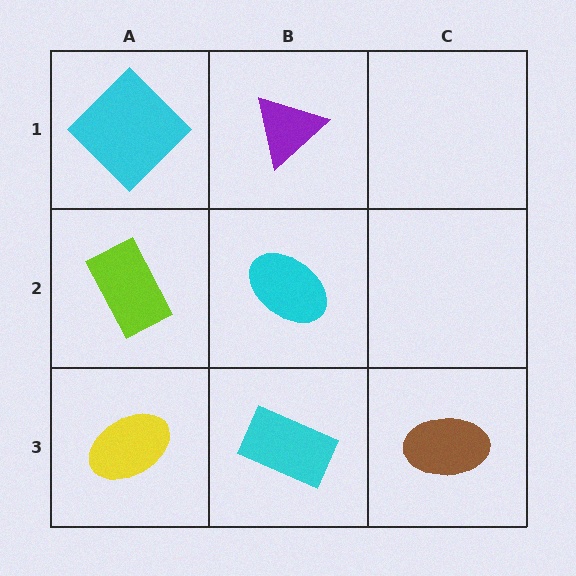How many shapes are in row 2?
2 shapes.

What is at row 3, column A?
A yellow ellipse.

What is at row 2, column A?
A lime rectangle.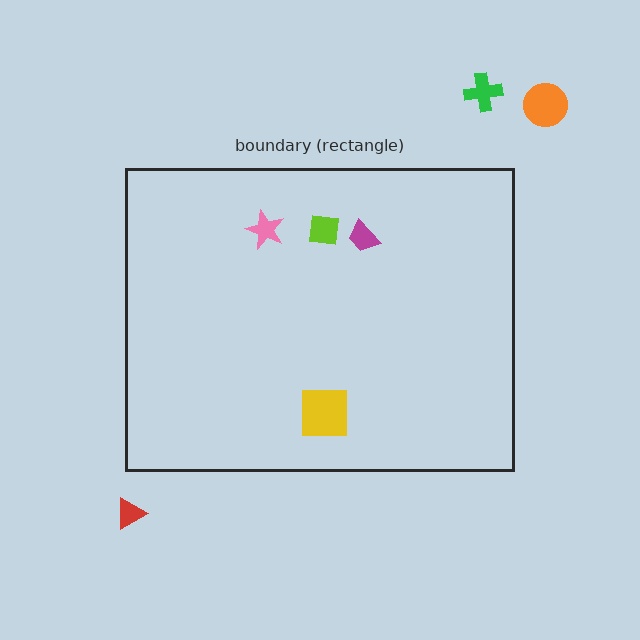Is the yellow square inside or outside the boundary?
Inside.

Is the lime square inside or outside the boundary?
Inside.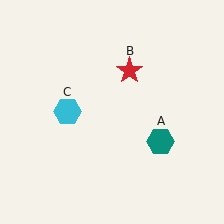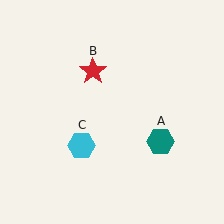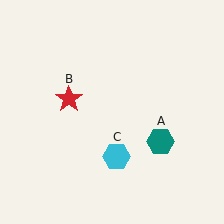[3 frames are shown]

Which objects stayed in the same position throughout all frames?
Teal hexagon (object A) remained stationary.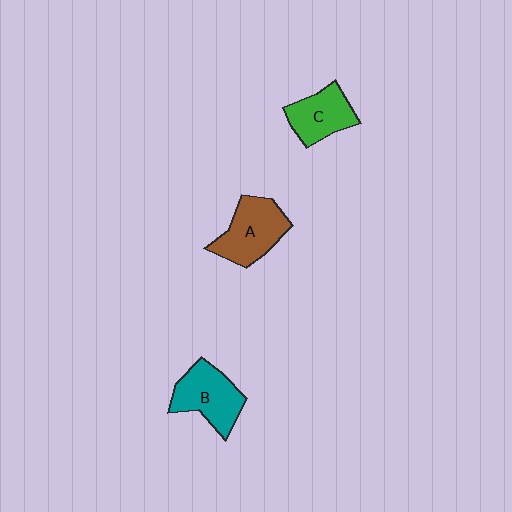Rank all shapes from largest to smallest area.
From largest to smallest: A (brown), B (teal), C (green).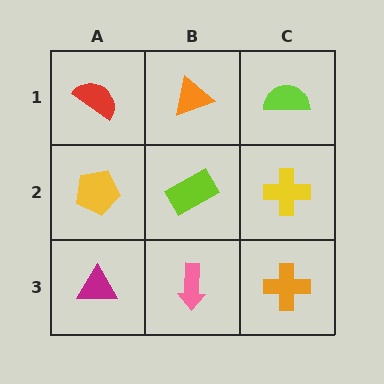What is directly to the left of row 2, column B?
A yellow pentagon.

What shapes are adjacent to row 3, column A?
A yellow pentagon (row 2, column A), a pink arrow (row 3, column B).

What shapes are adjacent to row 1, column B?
A lime rectangle (row 2, column B), a red semicircle (row 1, column A), a lime semicircle (row 1, column C).